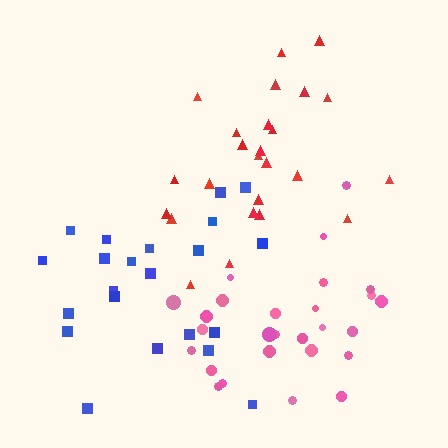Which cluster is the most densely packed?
Pink.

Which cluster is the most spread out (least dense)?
Blue.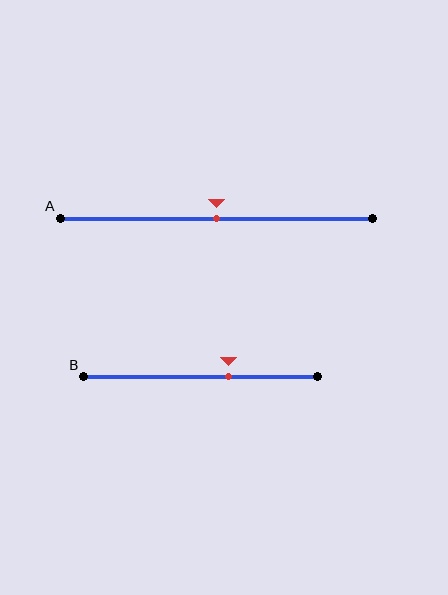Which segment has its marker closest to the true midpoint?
Segment A has its marker closest to the true midpoint.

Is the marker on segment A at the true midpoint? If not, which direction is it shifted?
Yes, the marker on segment A is at the true midpoint.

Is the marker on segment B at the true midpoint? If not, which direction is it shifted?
No, the marker on segment B is shifted to the right by about 12% of the segment length.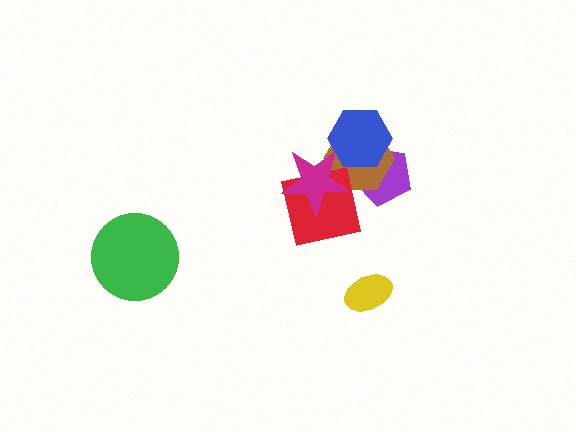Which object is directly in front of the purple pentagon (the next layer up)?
The brown hexagon is directly in front of the purple pentagon.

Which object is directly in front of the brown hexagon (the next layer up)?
The red square is directly in front of the brown hexagon.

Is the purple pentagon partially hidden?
Yes, it is partially covered by another shape.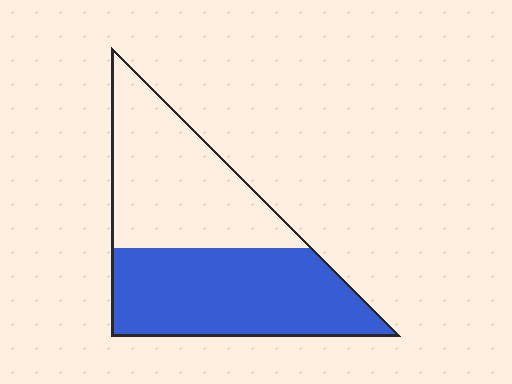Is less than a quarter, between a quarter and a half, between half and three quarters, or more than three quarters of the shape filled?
Between half and three quarters.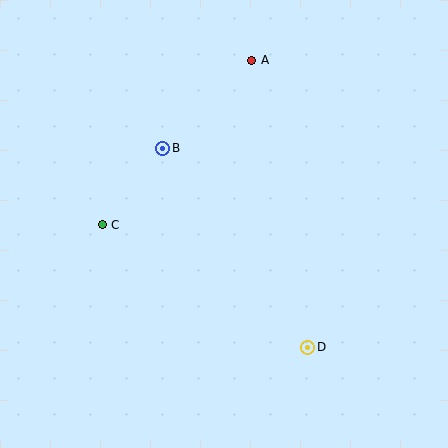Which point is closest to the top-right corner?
Point A is closest to the top-right corner.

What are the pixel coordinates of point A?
Point A is at (252, 60).